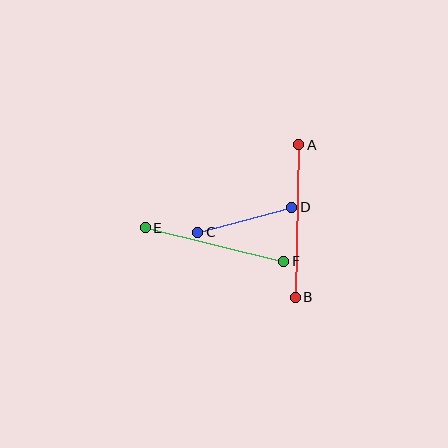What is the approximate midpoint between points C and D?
The midpoint is at approximately (245, 220) pixels.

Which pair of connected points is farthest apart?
Points A and B are farthest apart.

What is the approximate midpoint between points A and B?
The midpoint is at approximately (297, 221) pixels.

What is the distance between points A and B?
The distance is approximately 153 pixels.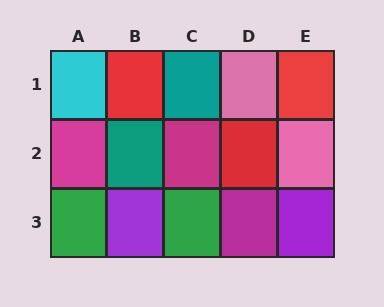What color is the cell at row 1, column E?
Red.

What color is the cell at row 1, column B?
Red.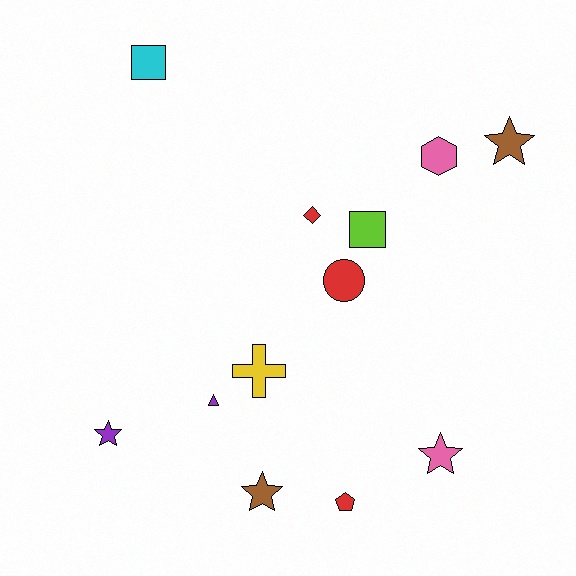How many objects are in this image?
There are 12 objects.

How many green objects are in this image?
There are no green objects.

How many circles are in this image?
There is 1 circle.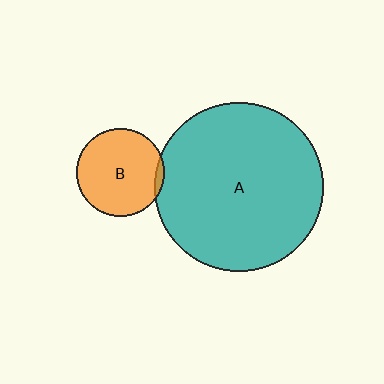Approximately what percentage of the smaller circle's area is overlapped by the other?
Approximately 5%.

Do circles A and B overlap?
Yes.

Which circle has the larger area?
Circle A (teal).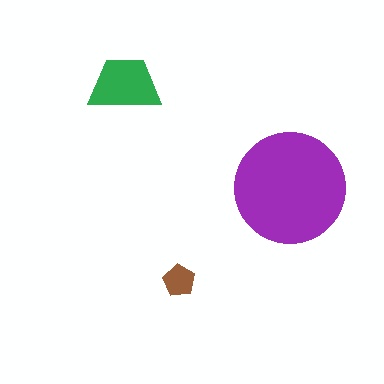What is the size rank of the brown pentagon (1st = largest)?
3rd.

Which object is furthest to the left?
The green trapezoid is leftmost.